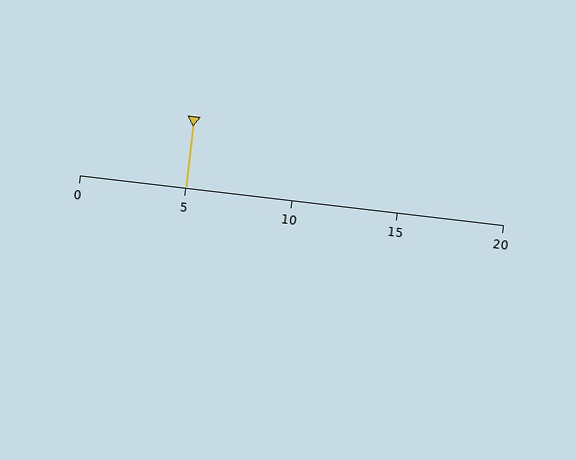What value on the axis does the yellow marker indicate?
The marker indicates approximately 5.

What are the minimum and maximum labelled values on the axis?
The axis runs from 0 to 20.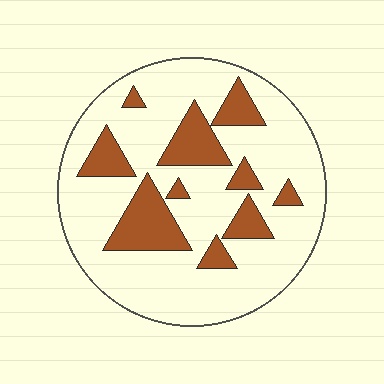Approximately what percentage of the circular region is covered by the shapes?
Approximately 25%.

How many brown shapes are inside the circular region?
10.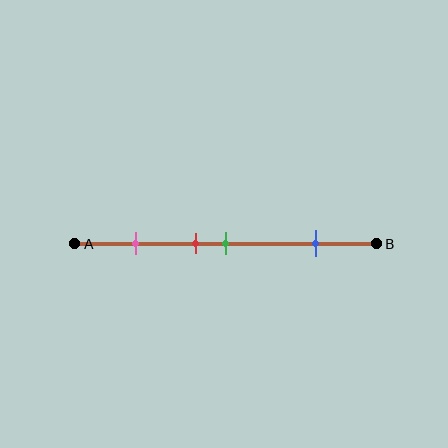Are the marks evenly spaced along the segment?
No, the marks are not evenly spaced.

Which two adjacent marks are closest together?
The red and green marks are the closest adjacent pair.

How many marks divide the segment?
There are 4 marks dividing the segment.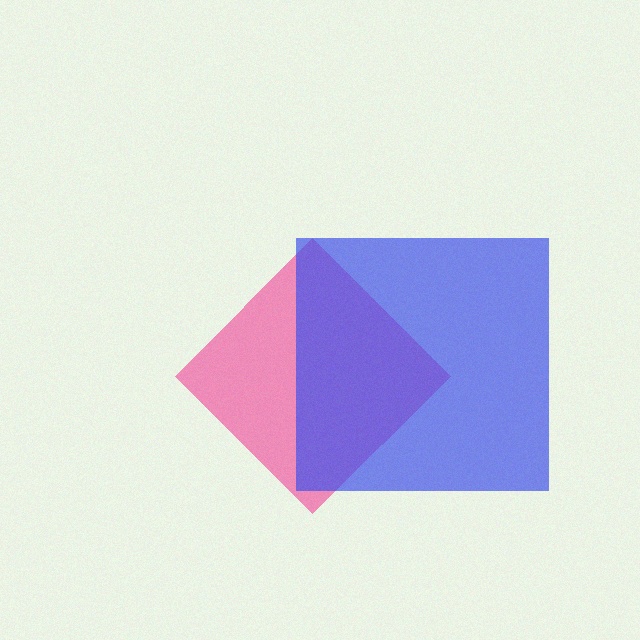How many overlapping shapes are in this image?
There are 2 overlapping shapes in the image.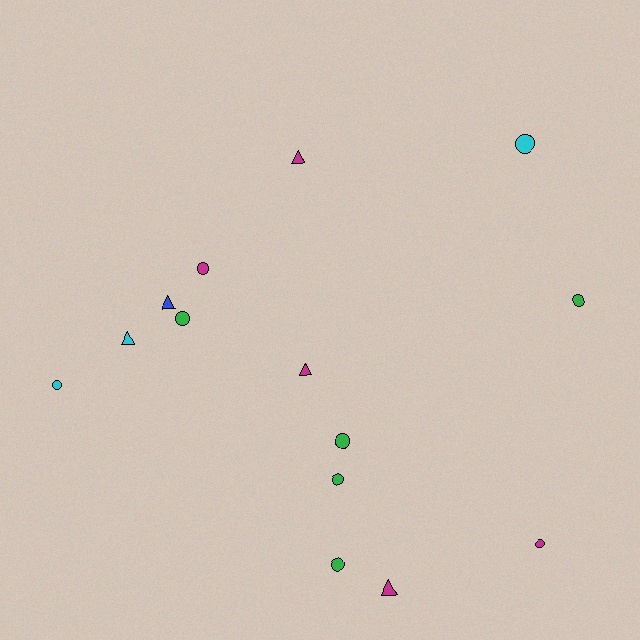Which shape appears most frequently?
Circle, with 9 objects.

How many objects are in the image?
There are 14 objects.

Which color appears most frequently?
Green, with 5 objects.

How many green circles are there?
There are 5 green circles.